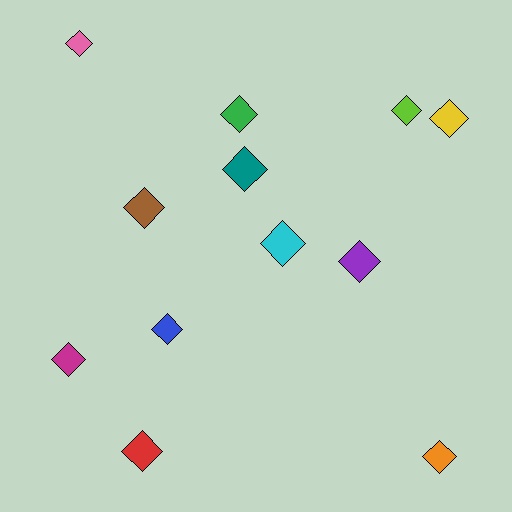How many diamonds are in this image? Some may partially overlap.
There are 12 diamonds.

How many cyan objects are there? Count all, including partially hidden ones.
There is 1 cyan object.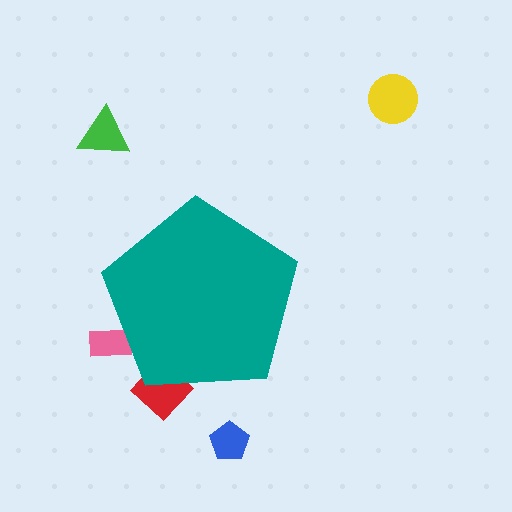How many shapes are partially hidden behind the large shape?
2 shapes are partially hidden.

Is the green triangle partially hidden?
No, the green triangle is fully visible.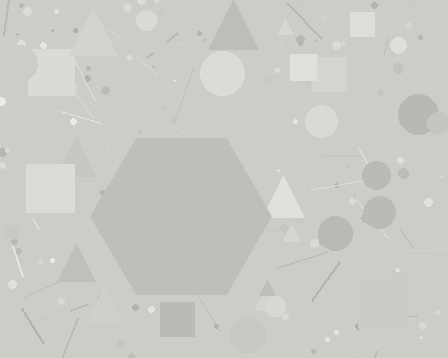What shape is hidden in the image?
A hexagon is hidden in the image.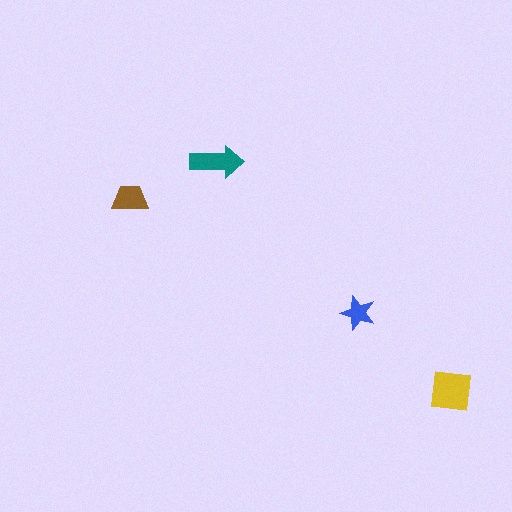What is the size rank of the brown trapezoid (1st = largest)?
3rd.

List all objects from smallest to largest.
The blue star, the brown trapezoid, the teal arrow, the yellow square.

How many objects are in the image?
There are 4 objects in the image.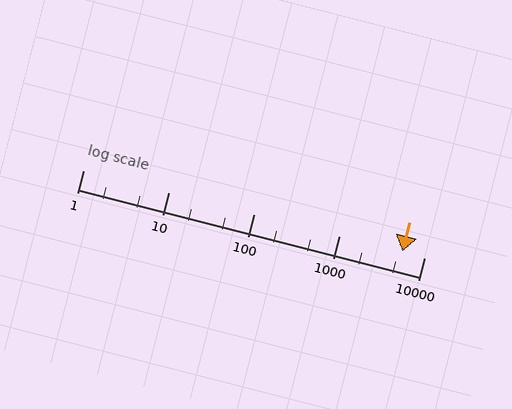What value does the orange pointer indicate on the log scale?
The pointer indicates approximately 5600.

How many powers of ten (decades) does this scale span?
The scale spans 4 decades, from 1 to 10000.